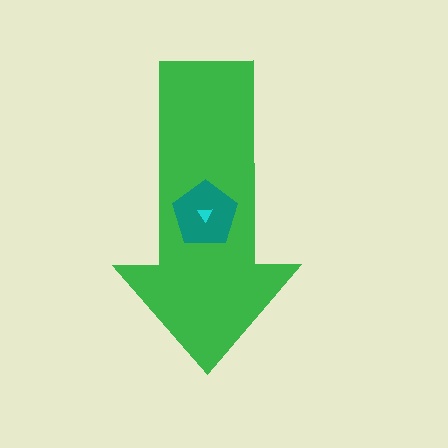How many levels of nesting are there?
3.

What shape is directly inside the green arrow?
The teal pentagon.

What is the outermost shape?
The green arrow.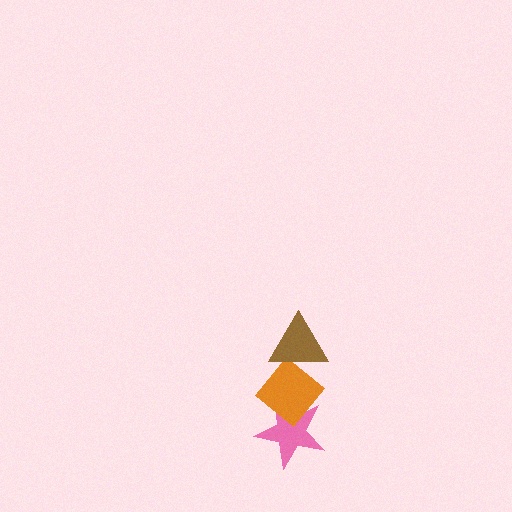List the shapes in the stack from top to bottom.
From top to bottom: the brown triangle, the orange diamond, the pink star.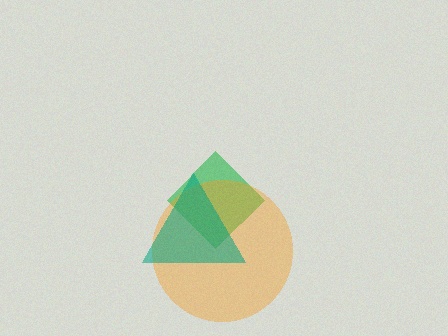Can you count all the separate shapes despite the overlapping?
Yes, there are 3 separate shapes.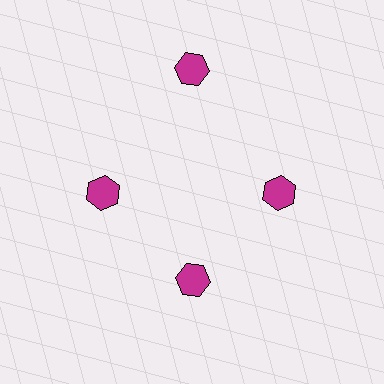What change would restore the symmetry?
The symmetry would be restored by moving it inward, back onto the ring so that all 4 hexagons sit at equal angles and equal distance from the center.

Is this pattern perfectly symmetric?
No. The 4 magenta hexagons are arranged in a ring, but one element near the 12 o'clock position is pushed outward from the center, breaking the 4-fold rotational symmetry.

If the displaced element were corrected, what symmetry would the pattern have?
It would have 4-fold rotational symmetry — the pattern would map onto itself every 90 degrees.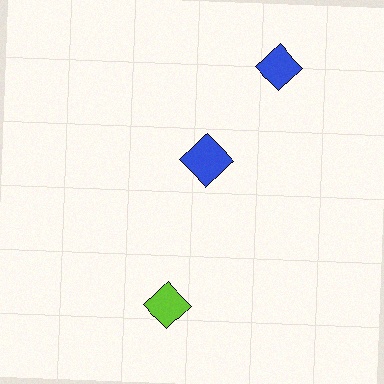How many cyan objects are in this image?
There are no cyan objects.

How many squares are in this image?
There are no squares.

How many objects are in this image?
There are 3 objects.